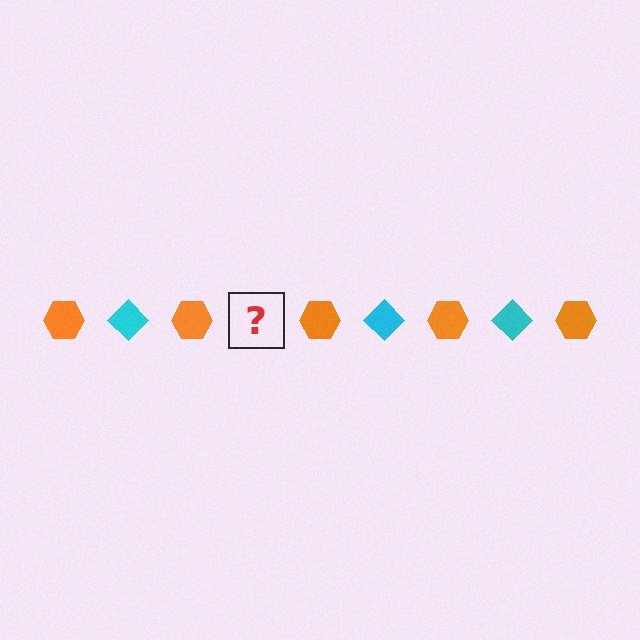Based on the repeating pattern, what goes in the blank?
The blank should be a cyan diamond.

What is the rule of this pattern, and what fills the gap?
The rule is that the pattern alternates between orange hexagon and cyan diamond. The gap should be filled with a cyan diamond.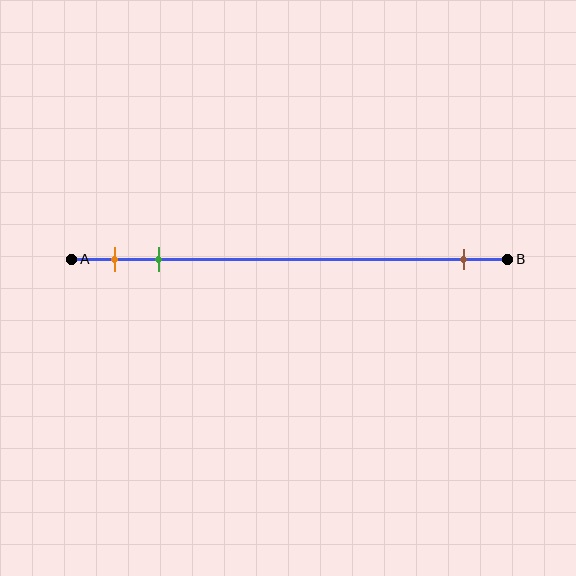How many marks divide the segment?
There are 3 marks dividing the segment.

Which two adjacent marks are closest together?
The orange and green marks are the closest adjacent pair.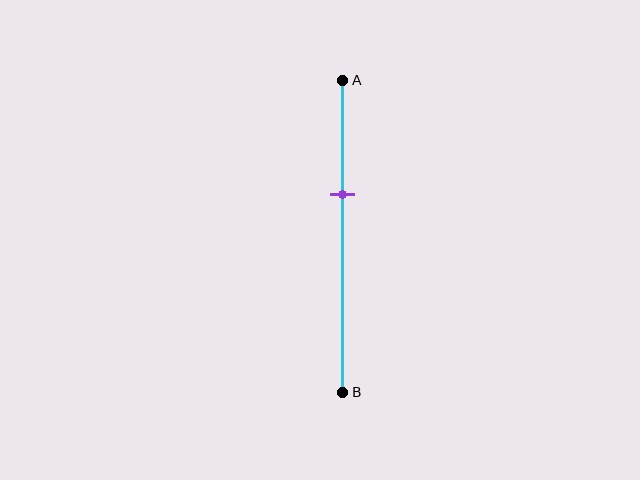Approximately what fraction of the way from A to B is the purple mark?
The purple mark is approximately 35% of the way from A to B.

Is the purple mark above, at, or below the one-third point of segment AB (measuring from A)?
The purple mark is below the one-third point of segment AB.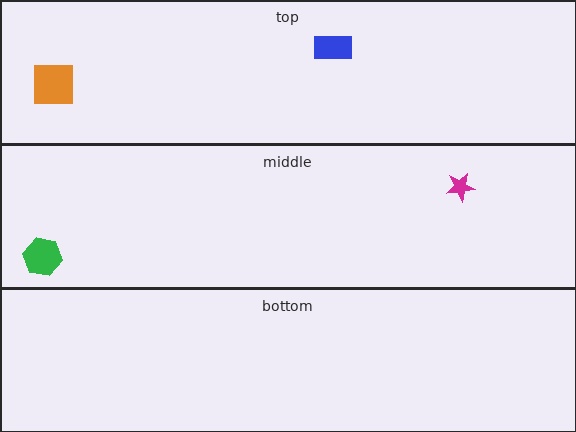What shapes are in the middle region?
The green hexagon, the magenta star.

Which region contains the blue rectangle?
The top region.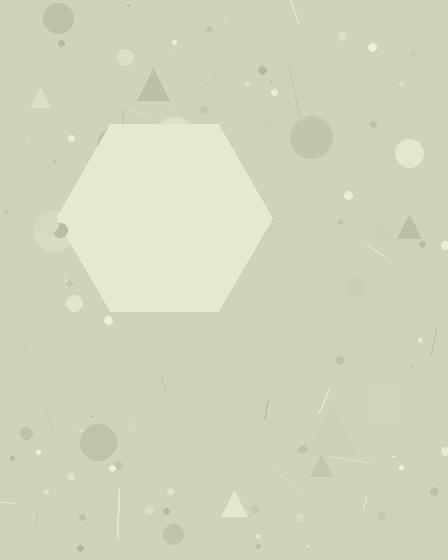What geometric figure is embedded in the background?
A hexagon is embedded in the background.